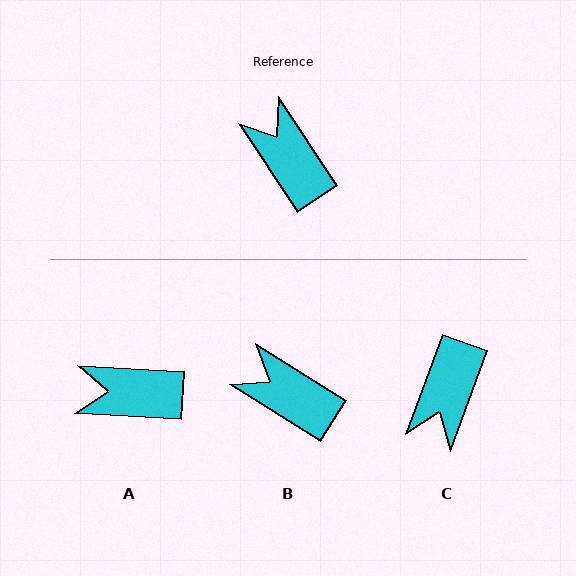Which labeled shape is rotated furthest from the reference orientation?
C, about 126 degrees away.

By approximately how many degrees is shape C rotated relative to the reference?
Approximately 126 degrees counter-clockwise.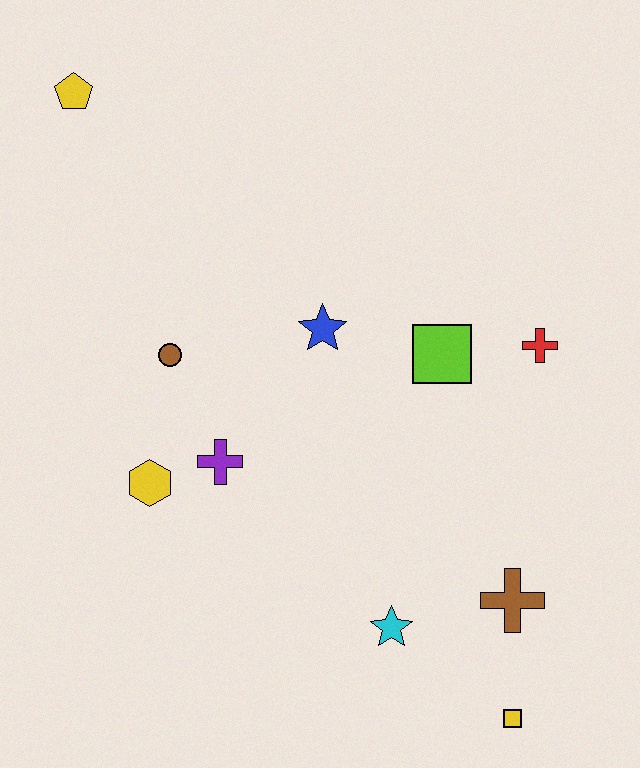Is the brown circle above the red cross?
No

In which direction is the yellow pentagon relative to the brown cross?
The yellow pentagon is above the brown cross.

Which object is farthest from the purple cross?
The yellow pentagon is farthest from the purple cross.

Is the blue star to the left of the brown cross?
Yes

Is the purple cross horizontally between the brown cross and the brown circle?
Yes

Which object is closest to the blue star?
The lime square is closest to the blue star.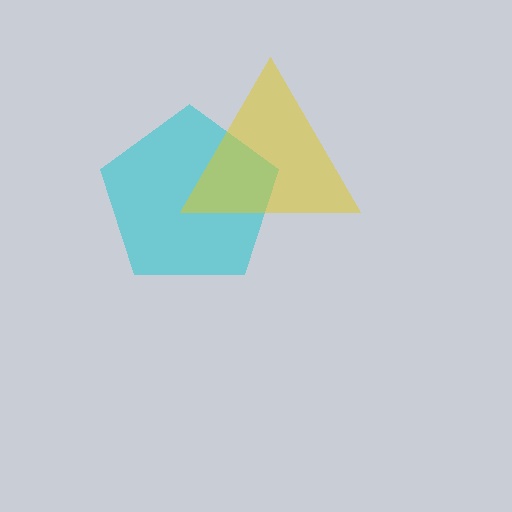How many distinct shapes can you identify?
There are 2 distinct shapes: a cyan pentagon, a yellow triangle.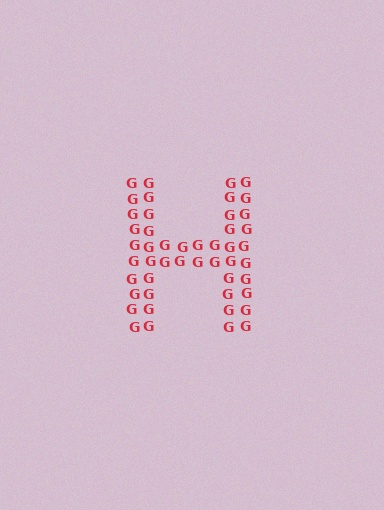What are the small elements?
The small elements are letter G's.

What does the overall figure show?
The overall figure shows the letter H.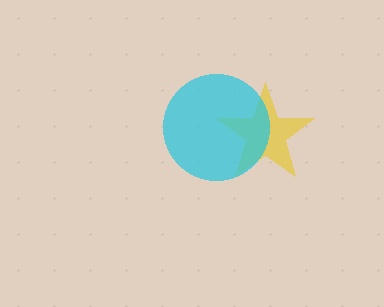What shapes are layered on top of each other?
The layered shapes are: a yellow star, a cyan circle.